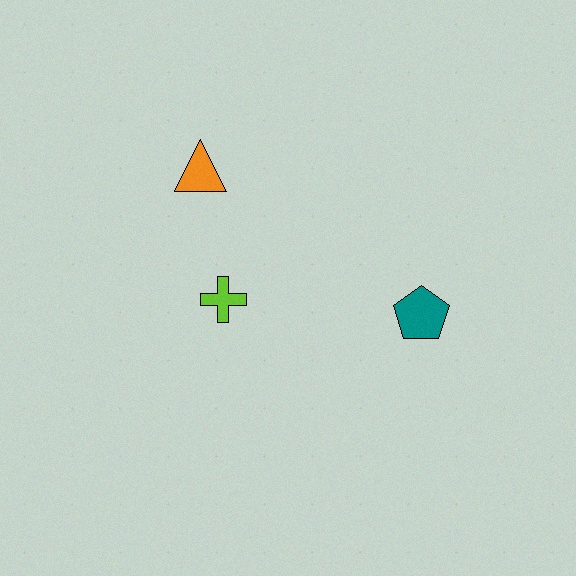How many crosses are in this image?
There is 1 cross.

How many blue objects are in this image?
There are no blue objects.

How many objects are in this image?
There are 3 objects.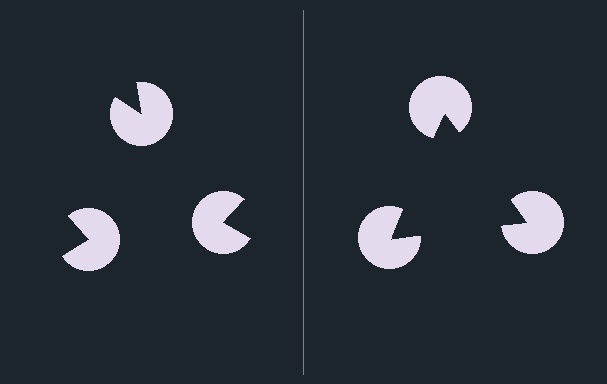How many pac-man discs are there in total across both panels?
6 — 3 on each side.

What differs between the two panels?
The pac-man discs are positioned identically on both sides; only the wedge orientations differ. On the right they align to a triangle; on the left they are misaligned.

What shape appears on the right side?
An illusory triangle.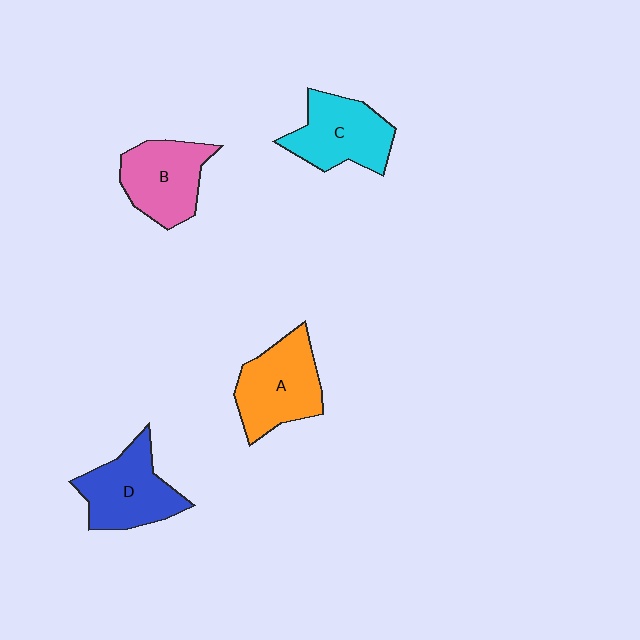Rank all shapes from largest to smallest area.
From largest to smallest: A (orange), D (blue), C (cyan), B (pink).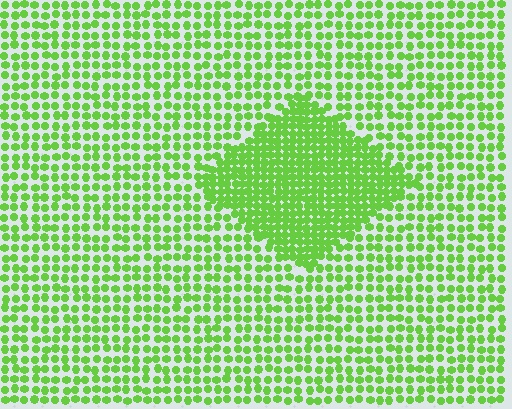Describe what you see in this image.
The image contains small lime elements arranged at two different densities. A diamond-shaped region is visible where the elements are more densely packed than the surrounding area.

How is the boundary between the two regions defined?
The boundary is defined by a change in element density (approximately 2.0x ratio). All elements are the same color, size, and shape.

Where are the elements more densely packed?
The elements are more densely packed inside the diamond boundary.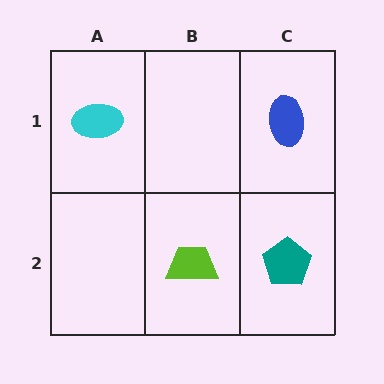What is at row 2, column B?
A lime trapezoid.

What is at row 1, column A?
A cyan ellipse.